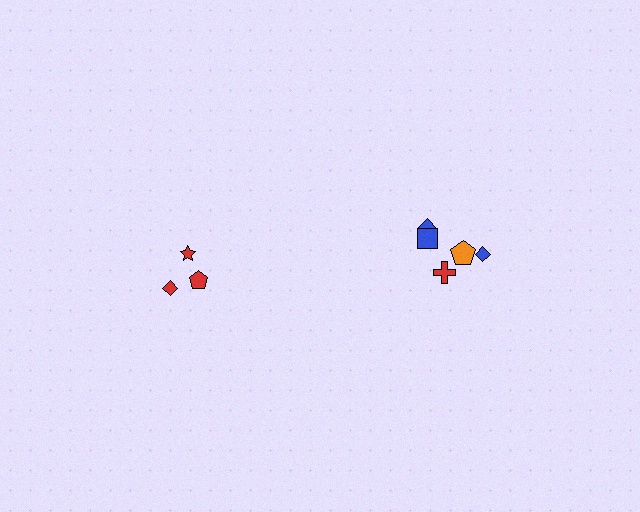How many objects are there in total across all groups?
There are 8 objects.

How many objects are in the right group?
There are 5 objects.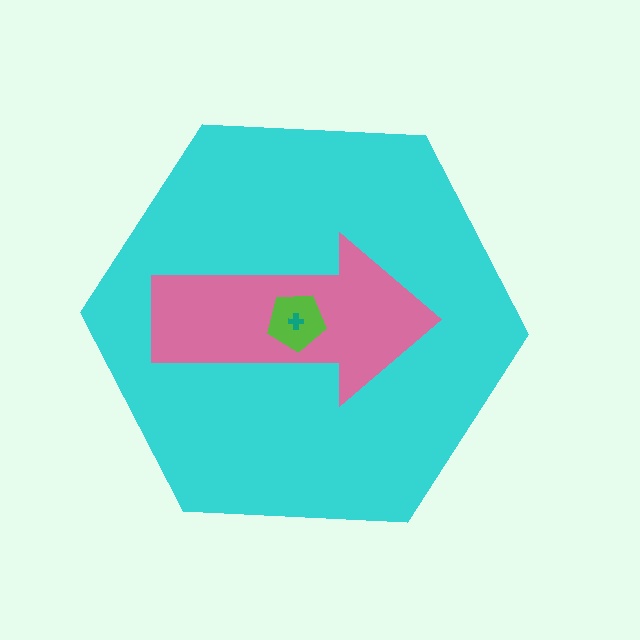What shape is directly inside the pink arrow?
The lime pentagon.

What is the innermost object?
The teal cross.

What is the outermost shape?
The cyan hexagon.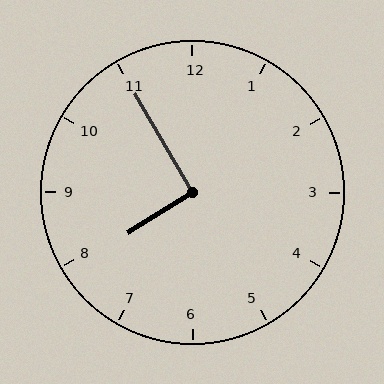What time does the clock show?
7:55.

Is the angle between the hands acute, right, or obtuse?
It is right.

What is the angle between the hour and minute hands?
Approximately 92 degrees.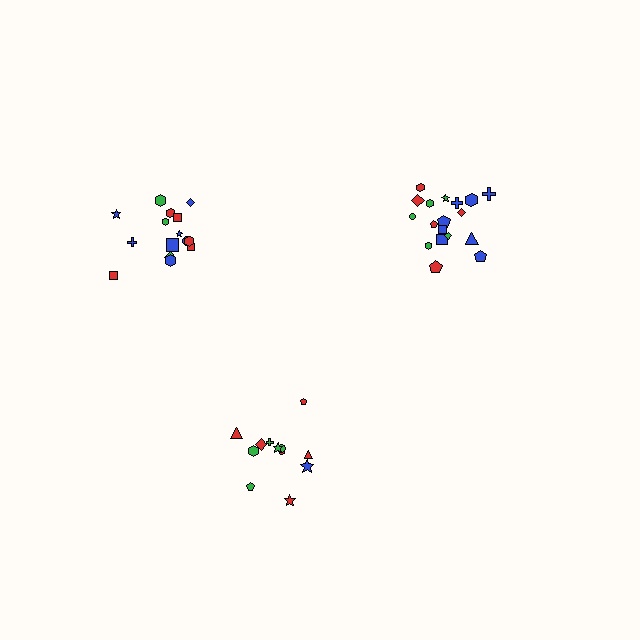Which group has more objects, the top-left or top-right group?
The top-right group.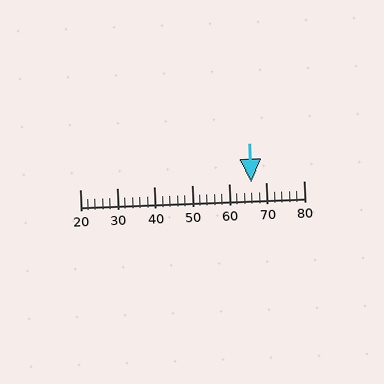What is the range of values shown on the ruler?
The ruler shows values from 20 to 80.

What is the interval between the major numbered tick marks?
The major tick marks are spaced 10 units apart.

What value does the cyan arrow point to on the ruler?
The cyan arrow points to approximately 66.